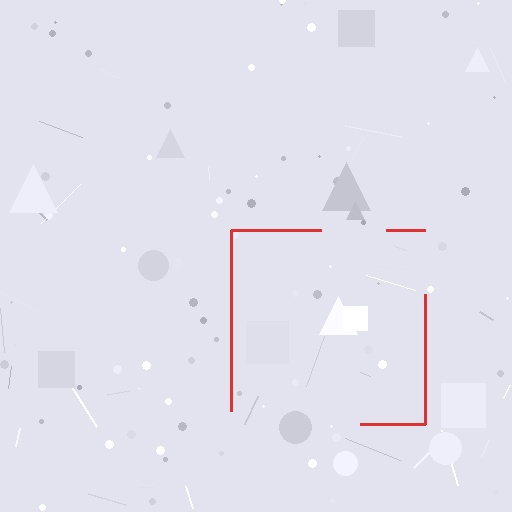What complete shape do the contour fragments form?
The contour fragments form a square.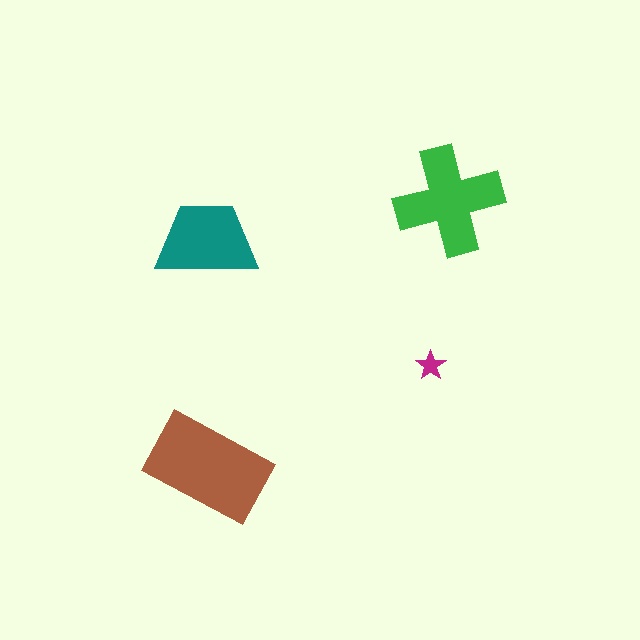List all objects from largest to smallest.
The brown rectangle, the green cross, the teal trapezoid, the magenta star.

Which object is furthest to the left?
The teal trapezoid is leftmost.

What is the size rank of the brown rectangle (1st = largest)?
1st.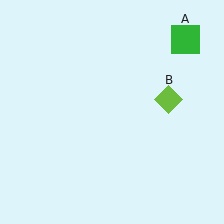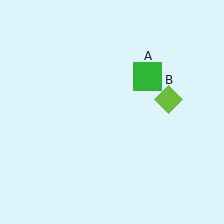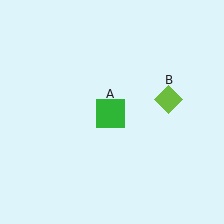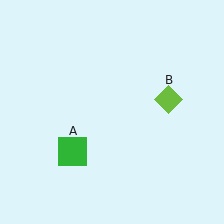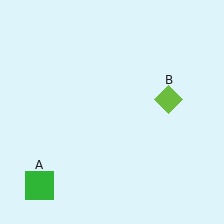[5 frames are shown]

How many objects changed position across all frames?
1 object changed position: green square (object A).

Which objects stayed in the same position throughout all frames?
Lime diamond (object B) remained stationary.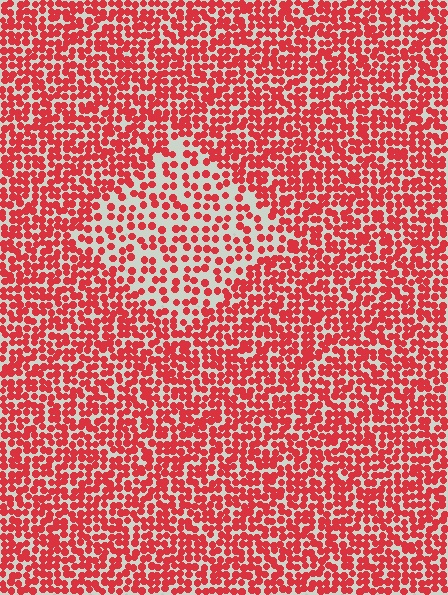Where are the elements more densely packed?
The elements are more densely packed outside the diamond boundary.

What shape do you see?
I see a diamond.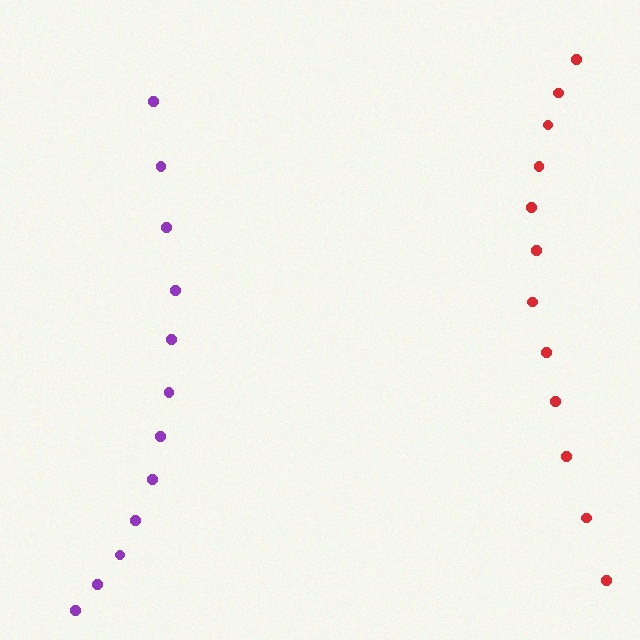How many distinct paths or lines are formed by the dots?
There are 2 distinct paths.